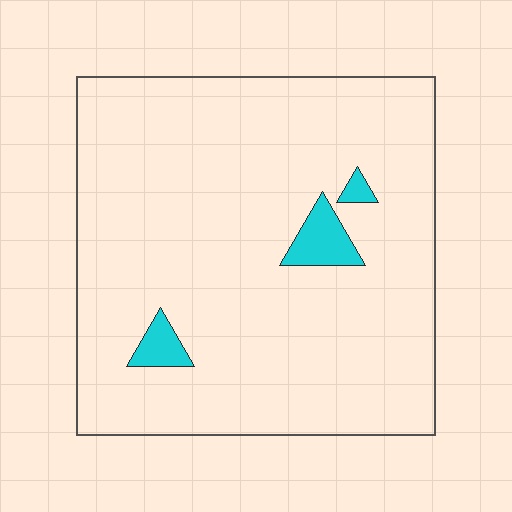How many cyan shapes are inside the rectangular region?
3.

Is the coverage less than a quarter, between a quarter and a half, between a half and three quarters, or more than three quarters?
Less than a quarter.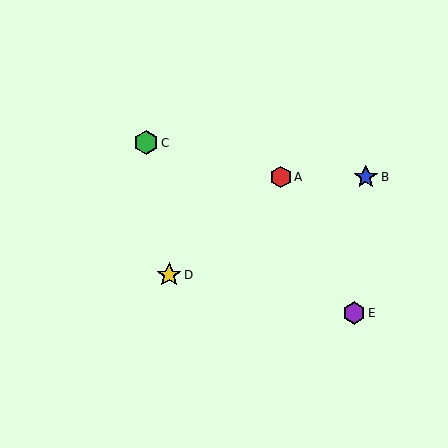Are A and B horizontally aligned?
Yes, both are at y≈177.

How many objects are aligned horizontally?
2 objects (A, B) are aligned horizontally.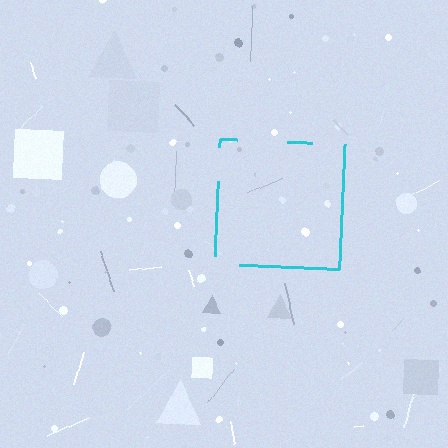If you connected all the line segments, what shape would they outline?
They would outline a square.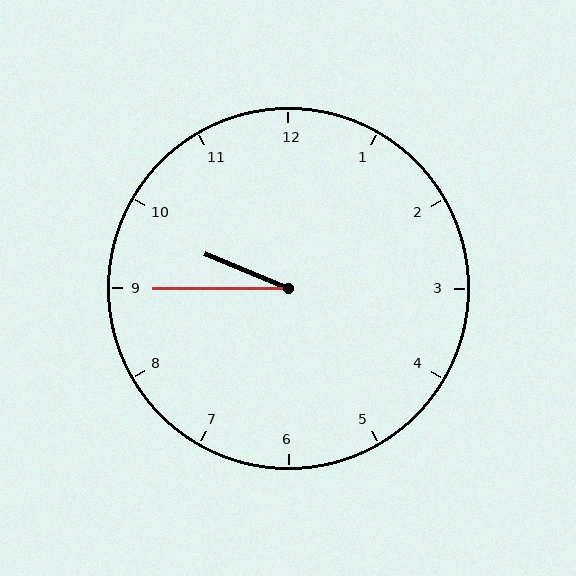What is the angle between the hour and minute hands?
Approximately 22 degrees.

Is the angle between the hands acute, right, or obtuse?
It is acute.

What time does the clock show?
9:45.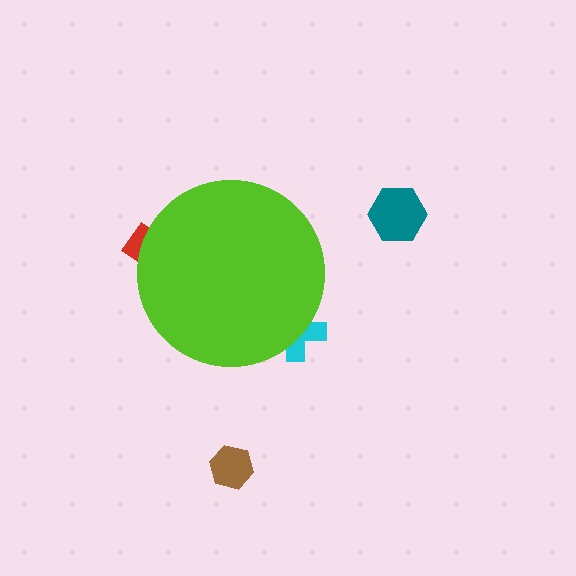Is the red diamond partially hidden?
Yes, the red diamond is partially hidden behind the lime circle.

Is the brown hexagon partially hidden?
No, the brown hexagon is fully visible.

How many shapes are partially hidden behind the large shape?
2 shapes are partially hidden.